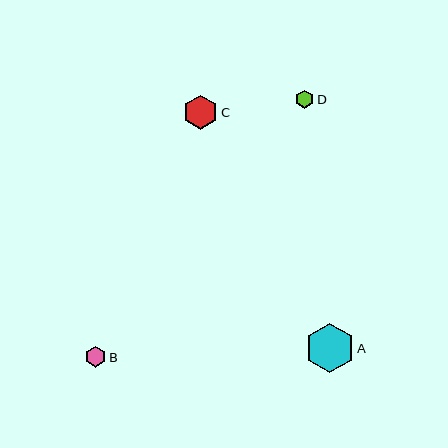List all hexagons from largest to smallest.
From largest to smallest: A, C, B, D.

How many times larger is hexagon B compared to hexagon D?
Hexagon B is approximately 1.2 times the size of hexagon D.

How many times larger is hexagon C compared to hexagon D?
Hexagon C is approximately 1.9 times the size of hexagon D.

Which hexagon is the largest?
Hexagon A is the largest with a size of approximately 50 pixels.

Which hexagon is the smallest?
Hexagon D is the smallest with a size of approximately 18 pixels.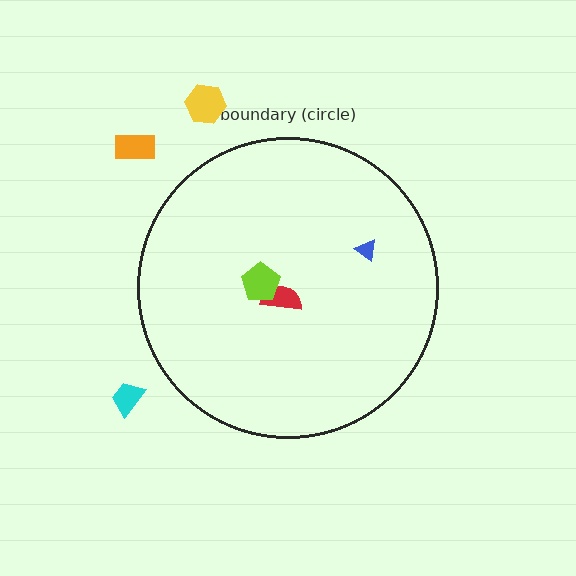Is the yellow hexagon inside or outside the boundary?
Outside.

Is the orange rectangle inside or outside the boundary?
Outside.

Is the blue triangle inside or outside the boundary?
Inside.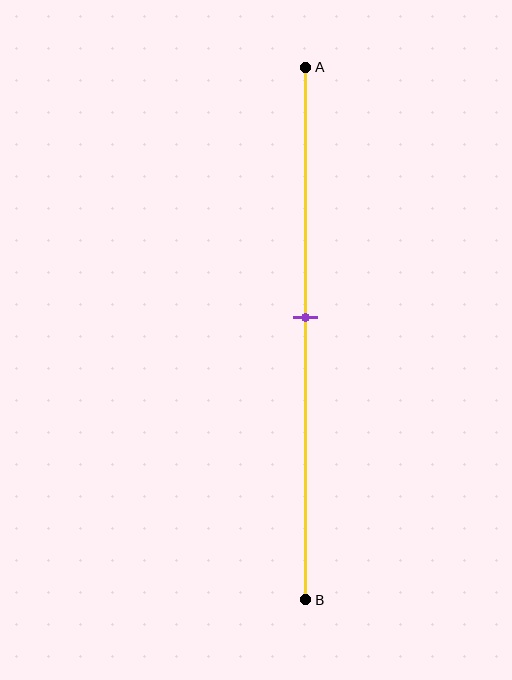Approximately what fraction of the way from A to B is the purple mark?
The purple mark is approximately 45% of the way from A to B.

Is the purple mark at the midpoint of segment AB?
No, the mark is at about 45% from A, not at the 50% midpoint.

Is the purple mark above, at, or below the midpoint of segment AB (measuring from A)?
The purple mark is above the midpoint of segment AB.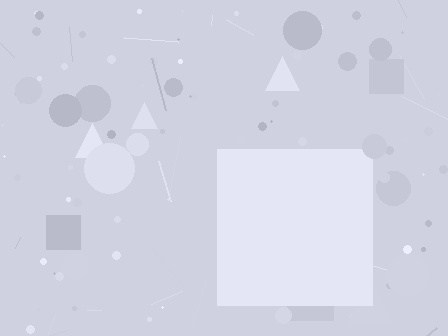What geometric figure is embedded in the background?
A square is embedded in the background.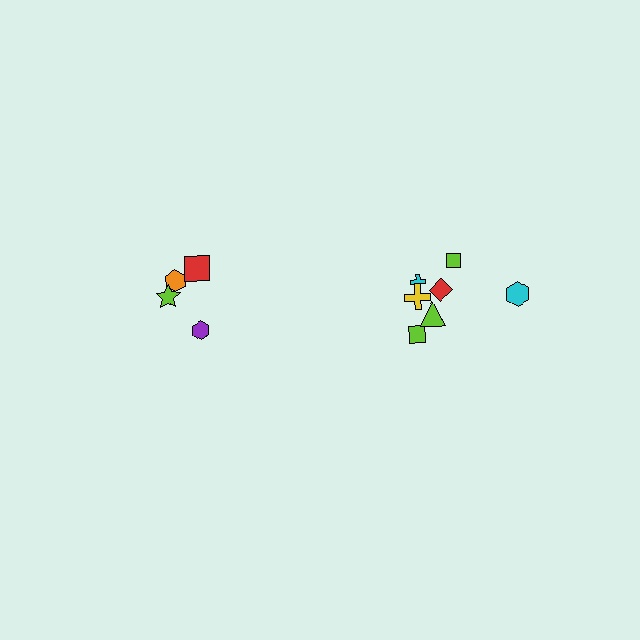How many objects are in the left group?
There are 4 objects.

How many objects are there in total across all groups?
There are 11 objects.